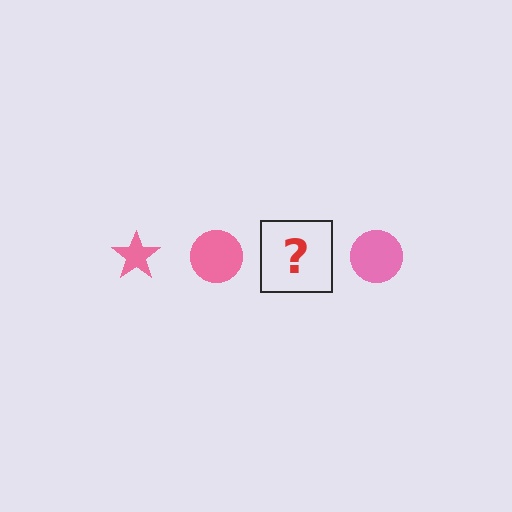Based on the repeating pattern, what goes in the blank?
The blank should be a pink star.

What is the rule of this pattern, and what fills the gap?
The rule is that the pattern cycles through star, circle shapes in pink. The gap should be filled with a pink star.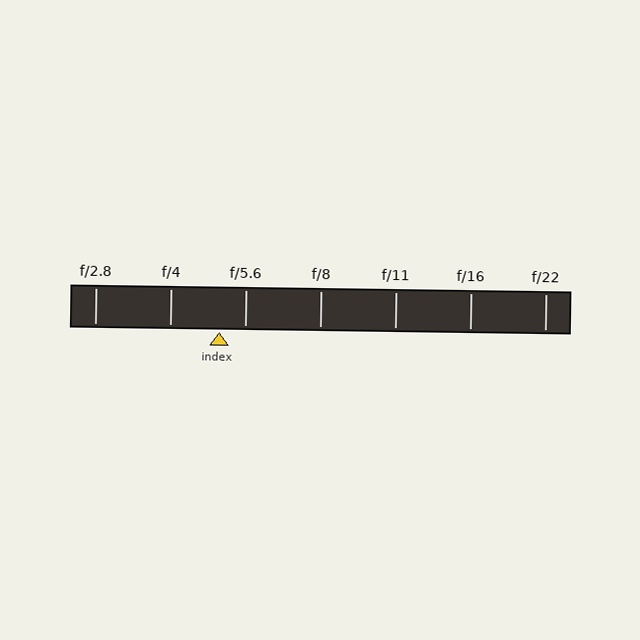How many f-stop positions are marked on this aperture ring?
There are 7 f-stop positions marked.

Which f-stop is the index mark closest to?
The index mark is closest to f/5.6.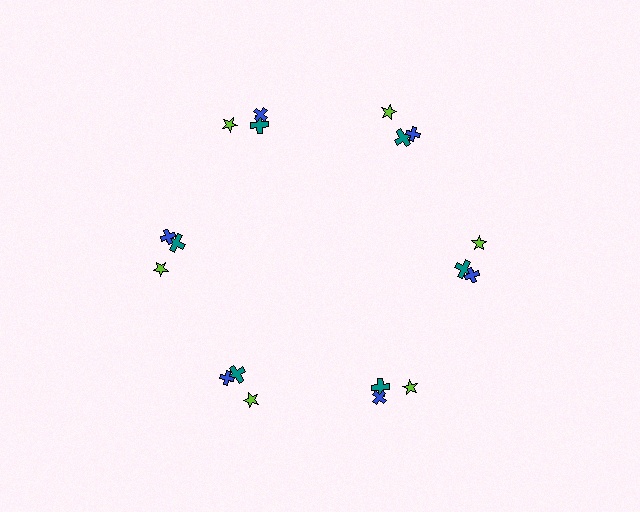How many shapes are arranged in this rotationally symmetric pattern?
There are 18 shapes, arranged in 6 groups of 3.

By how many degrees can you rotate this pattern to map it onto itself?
The pattern maps onto itself every 60 degrees of rotation.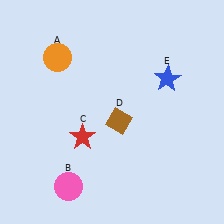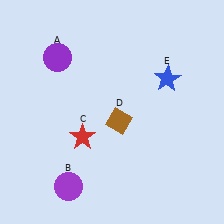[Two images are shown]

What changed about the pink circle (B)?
In Image 1, B is pink. In Image 2, it changed to purple.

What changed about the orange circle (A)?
In Image 1, A is orange. In Image 2, it changed to purple.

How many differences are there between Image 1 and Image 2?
There are 2 differences between the two images.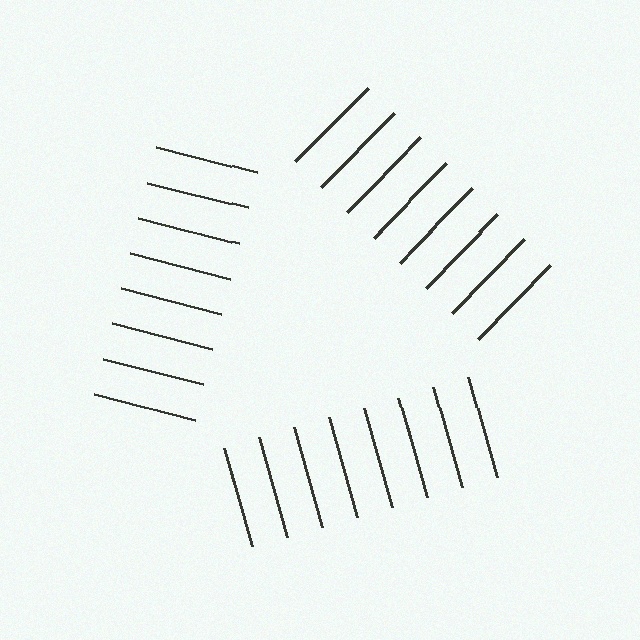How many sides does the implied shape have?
3 sides — the line-ends trace a triangle.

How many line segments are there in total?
24 — 8 along each of the 3 edges.